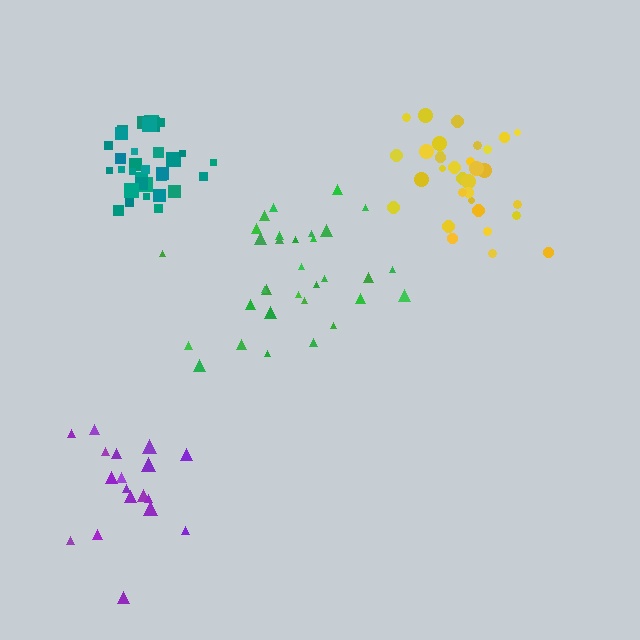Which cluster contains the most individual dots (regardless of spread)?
Yellow (34).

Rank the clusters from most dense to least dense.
teal, yellow, green, purple.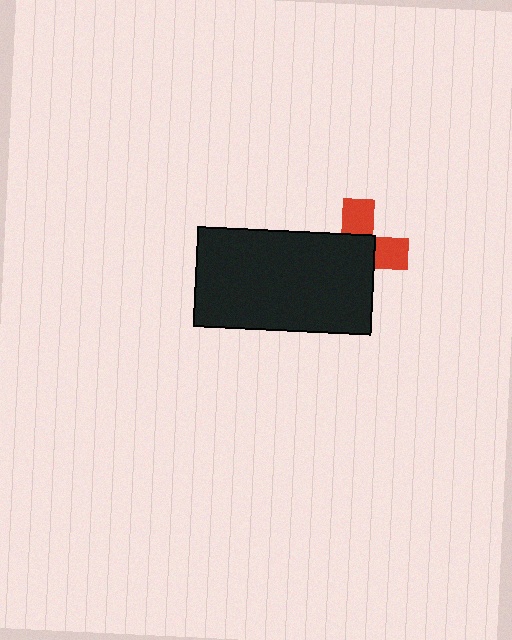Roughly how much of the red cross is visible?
A small part of it is visible (roughly 39%).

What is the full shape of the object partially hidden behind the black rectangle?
The partially hidden object is a red cross.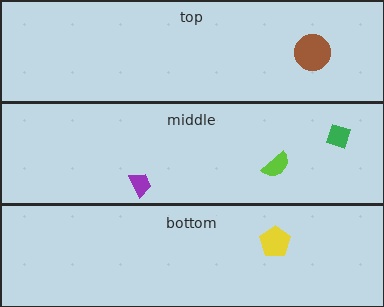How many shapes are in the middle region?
3.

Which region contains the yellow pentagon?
The bottom region.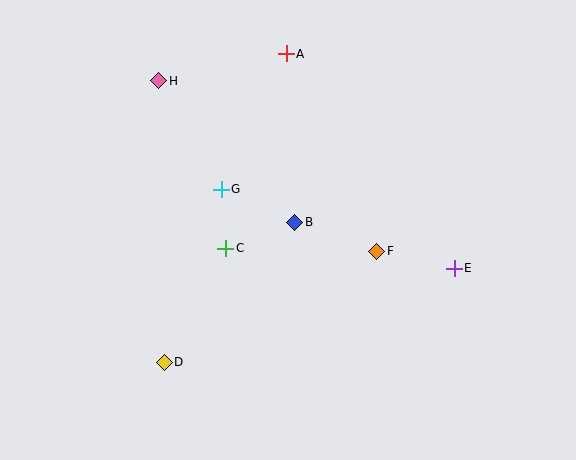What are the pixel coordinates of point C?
Point C is at (226, 248).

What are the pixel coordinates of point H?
Point H is at (159, 81).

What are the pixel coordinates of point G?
Point G is at (221, 189).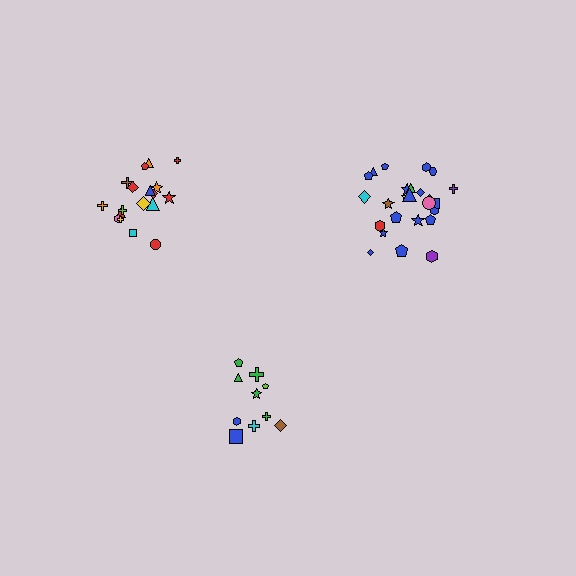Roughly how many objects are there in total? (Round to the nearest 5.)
Roughly 55 objects in total.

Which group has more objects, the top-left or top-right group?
The top-right group.